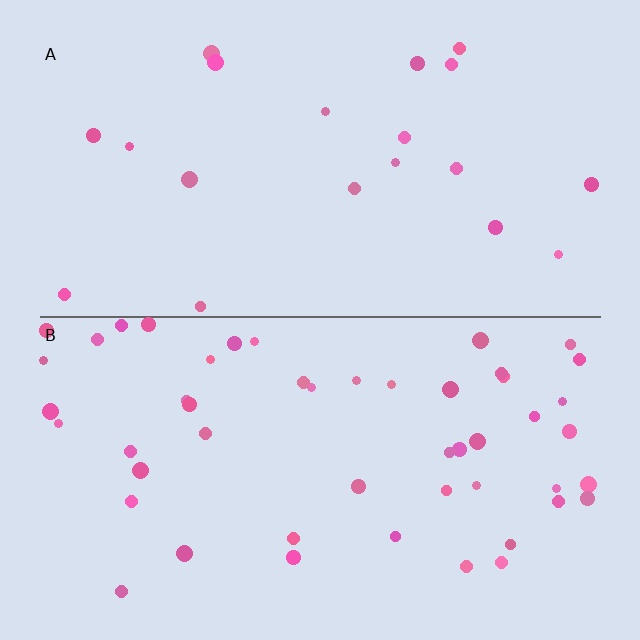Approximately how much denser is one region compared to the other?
Approximately 2.5× — region B over region A.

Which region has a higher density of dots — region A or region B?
B (the bottom).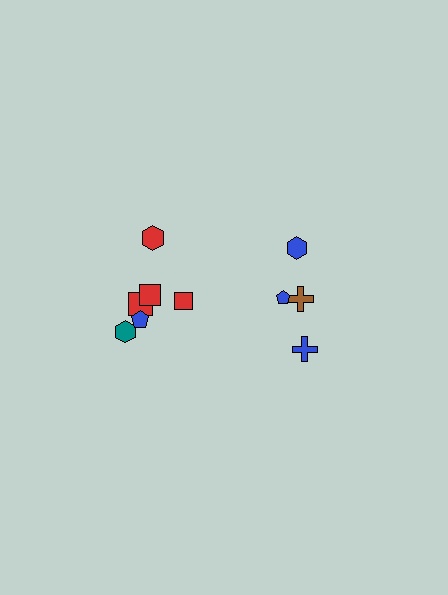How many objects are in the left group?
There are 6 objects.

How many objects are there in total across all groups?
There are 10 objects.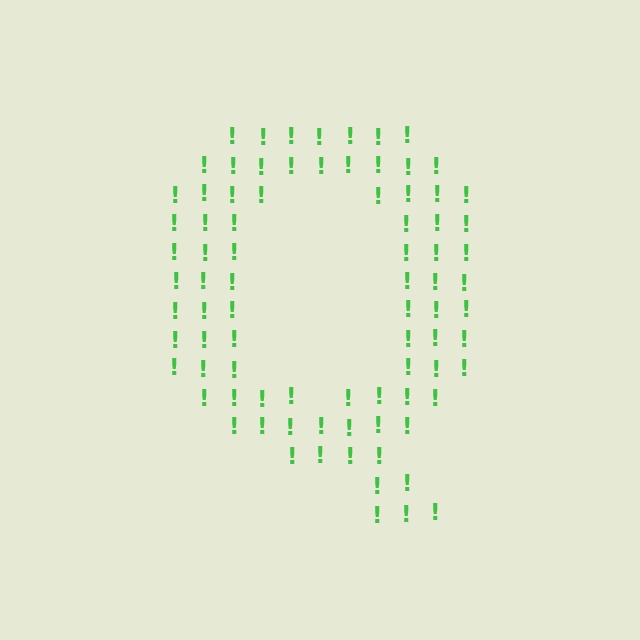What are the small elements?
The small elements are exclamation marks.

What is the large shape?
The large shape is the letter Q.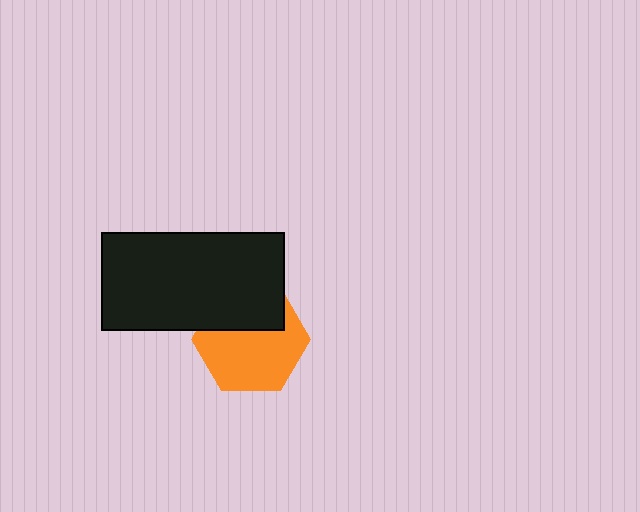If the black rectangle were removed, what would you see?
You would see the complete orange hexagon.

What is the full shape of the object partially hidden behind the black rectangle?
The partially hidden object is an orange hexagon.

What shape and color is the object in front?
The object in front is a black rectangle.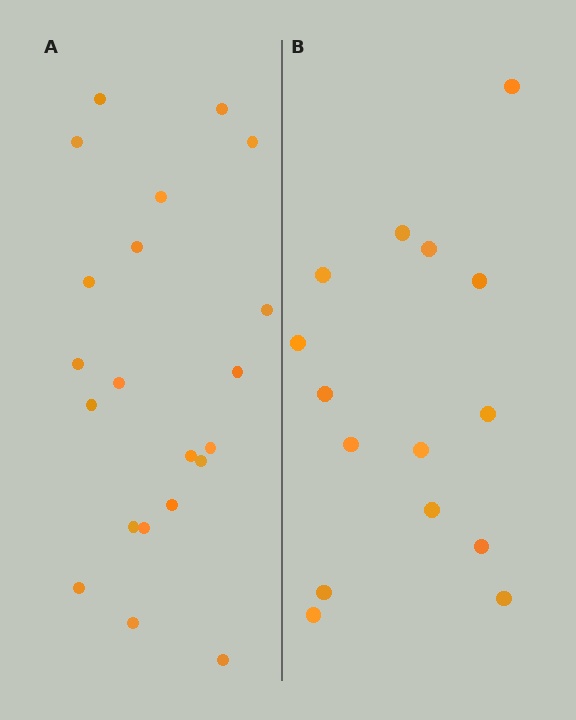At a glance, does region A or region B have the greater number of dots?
Region A (the left region) has more dots.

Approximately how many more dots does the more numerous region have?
Region A has about 6 more dots than region B.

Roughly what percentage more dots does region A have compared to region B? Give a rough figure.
About 40% more.